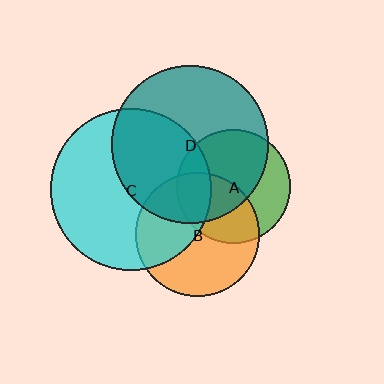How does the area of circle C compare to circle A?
Approximately 2.0 times.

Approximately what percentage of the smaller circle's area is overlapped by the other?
Approximately 40%.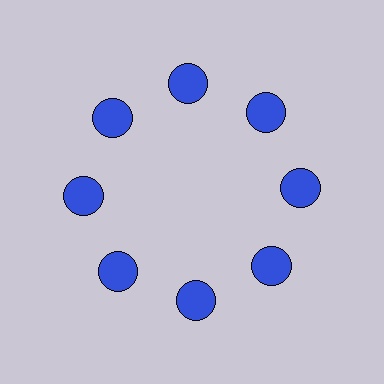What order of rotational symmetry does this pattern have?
This pattern has 8-fold rotational symmetry.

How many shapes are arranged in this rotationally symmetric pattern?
There are 8 shapes, arranged in 8 groups of 1.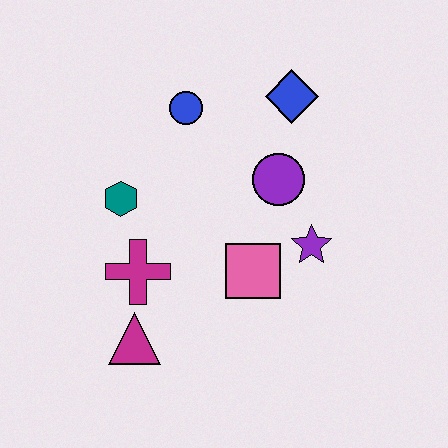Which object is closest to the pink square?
The purple star is closest to the pink square.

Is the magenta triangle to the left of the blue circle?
Yes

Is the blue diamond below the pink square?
No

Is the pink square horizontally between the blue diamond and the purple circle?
No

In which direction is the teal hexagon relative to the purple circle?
The teal hexagon is to the left of the purple circle.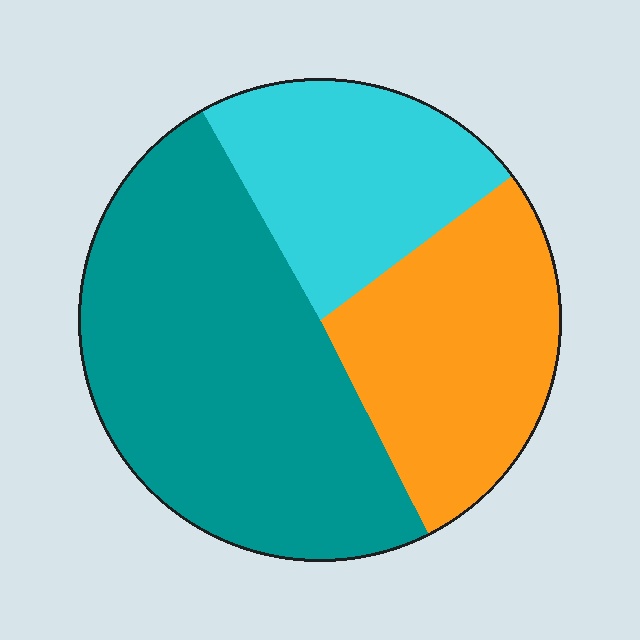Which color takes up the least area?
Cyan, at roughly 25%.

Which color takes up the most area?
Teal, at roughly 50%.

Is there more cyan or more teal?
Teal.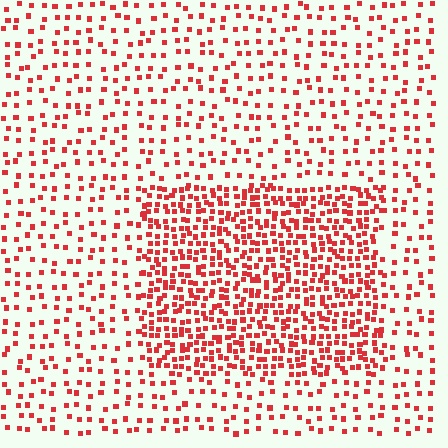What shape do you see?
I see a rectangle.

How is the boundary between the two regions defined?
The boundary is defined by a change in element density (approximately 2.5x ratio). All elements are the same color, size, and shape.